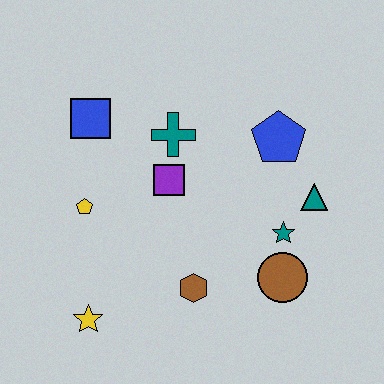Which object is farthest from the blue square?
The brown circle is farthest from the blue square.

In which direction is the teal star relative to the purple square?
The teal star is to the right of the purple square.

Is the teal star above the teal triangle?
No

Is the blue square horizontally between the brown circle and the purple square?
No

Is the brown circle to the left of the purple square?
No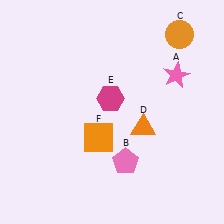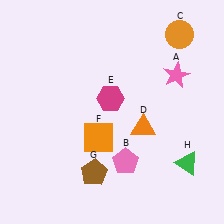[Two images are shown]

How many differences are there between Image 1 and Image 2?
There are 2 differences between the two images.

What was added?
A brown pentagon (G), a green triangle (H) were added in Image 2.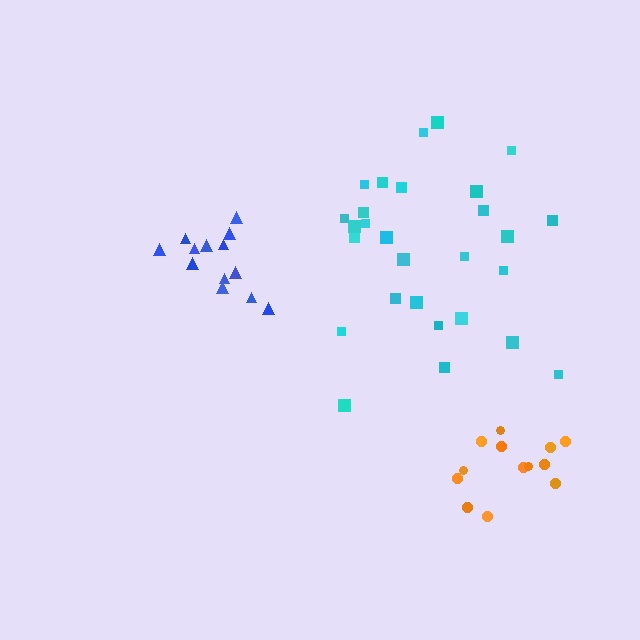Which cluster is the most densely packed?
Orange.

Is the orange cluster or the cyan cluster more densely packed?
Orange.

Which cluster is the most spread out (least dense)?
Cyan.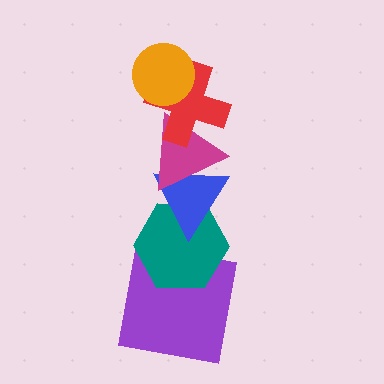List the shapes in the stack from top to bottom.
From top to bottom: the orange circle, the red cross, the magenta triangle, the blue triangle, the teal hexagon, the purple square.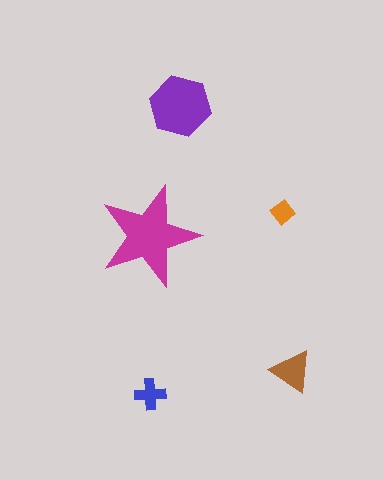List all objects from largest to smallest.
The magenta star, the purple hexagon, the brown triangle, the blue cross, the orange diamond.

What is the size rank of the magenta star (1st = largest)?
1st.